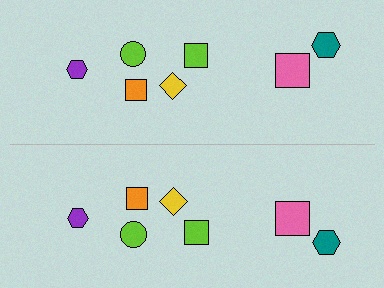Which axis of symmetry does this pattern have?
The pattern has a horizontal axis of symmetry running through the center of the image.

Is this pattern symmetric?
Yes, this pattern has bilateral (reflection) symmetry.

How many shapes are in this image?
There are 14 shapes in this image.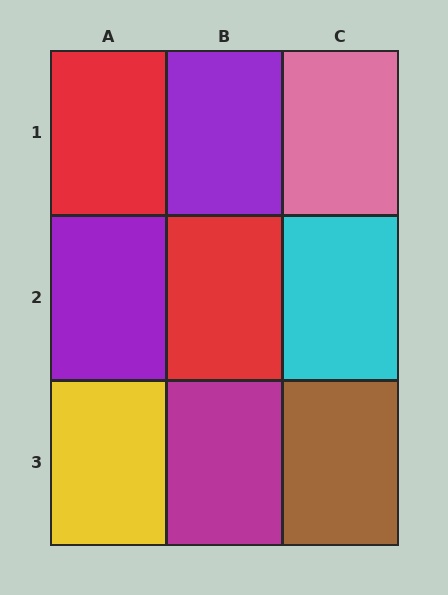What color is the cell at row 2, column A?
Purple.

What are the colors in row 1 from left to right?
Red, purple, pink.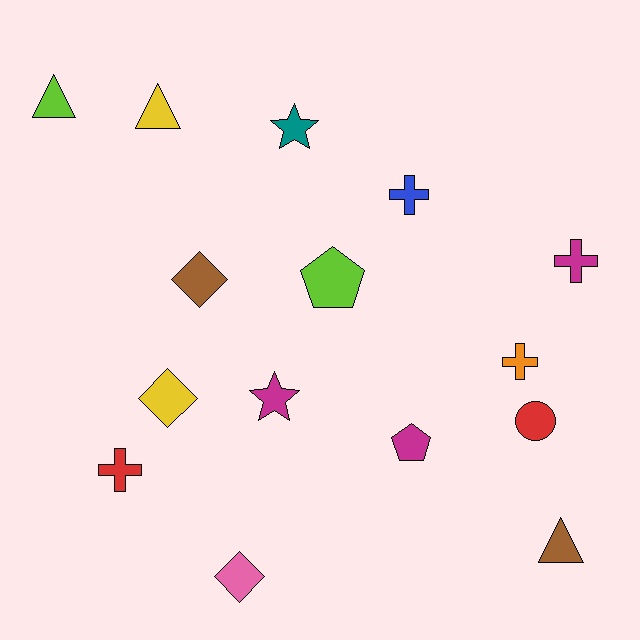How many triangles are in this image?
There are 3 triangles.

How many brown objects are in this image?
There are 2 brown objects.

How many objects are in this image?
There are 15 objects.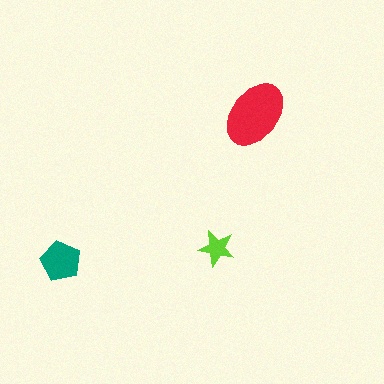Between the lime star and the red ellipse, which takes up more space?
The red ellipse.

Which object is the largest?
The red ellipse.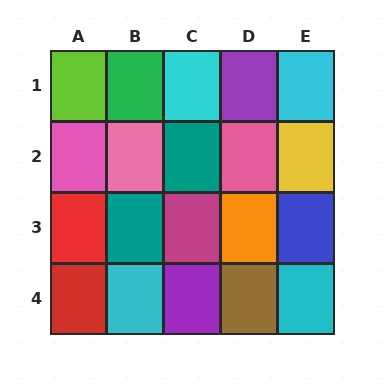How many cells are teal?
2 cells are teal.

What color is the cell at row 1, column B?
Green.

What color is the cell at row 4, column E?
Cyan.